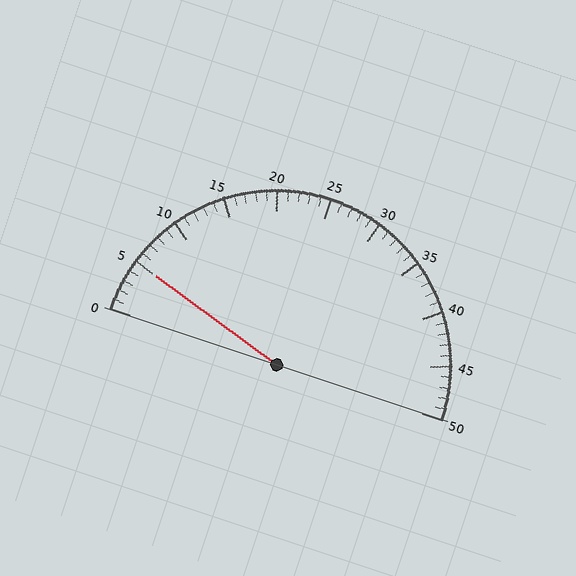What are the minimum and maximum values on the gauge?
The gauge ranges from 0 to 50.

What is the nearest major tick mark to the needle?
The nearest major tick mark is 5.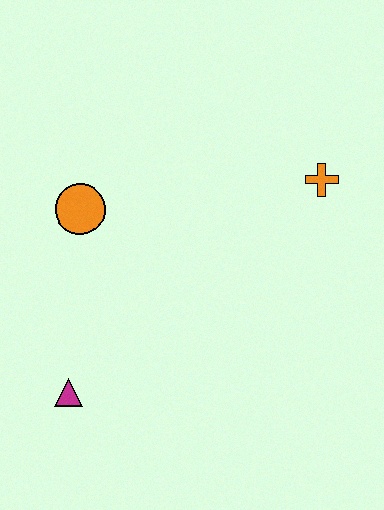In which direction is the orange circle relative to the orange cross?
The orange circle is to the left of the orange cross.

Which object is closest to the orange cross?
The orange circle is closest to the orange cross.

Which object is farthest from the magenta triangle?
The orange cross is farthest from the magenta triangle.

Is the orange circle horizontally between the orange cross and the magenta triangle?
Yes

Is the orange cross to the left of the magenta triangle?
No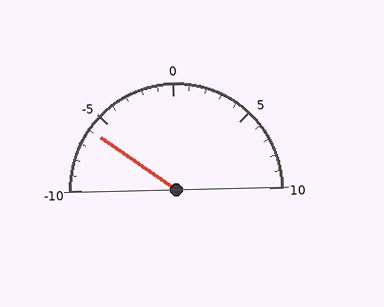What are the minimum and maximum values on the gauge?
The gauge ranges from -10 to 10.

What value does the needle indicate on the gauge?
The needle indicates approximately -6.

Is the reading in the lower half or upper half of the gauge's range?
The reading is in the lower half of the range (-10 to 10).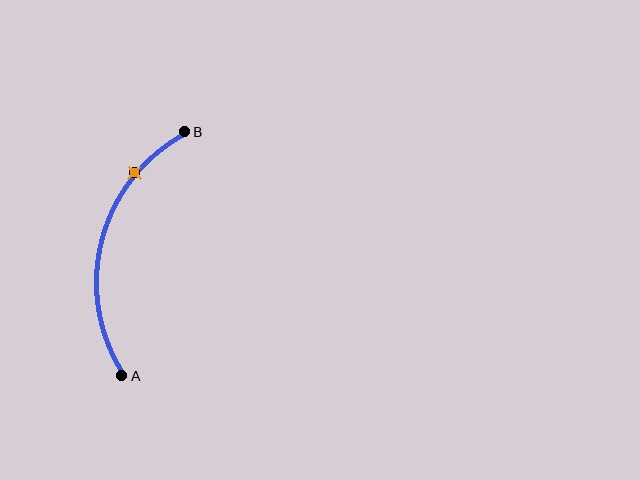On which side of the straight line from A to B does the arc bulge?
The arc bulges to the left of the straight line connecting A and B.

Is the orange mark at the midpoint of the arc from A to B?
No. The orange mark lies on the arc but is closer to endpoint B. The arc midpoint would be at the point on the curve equidistant along the arc from both A and B.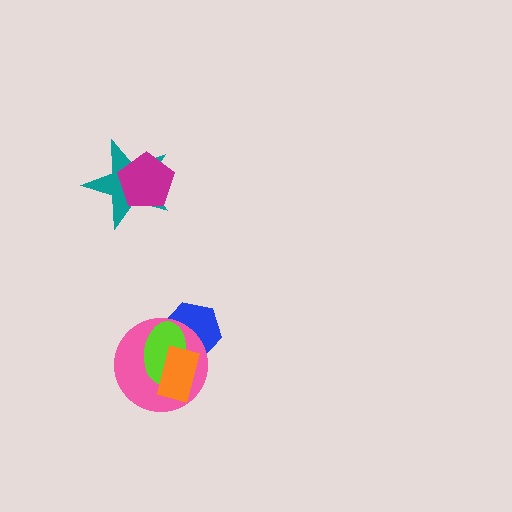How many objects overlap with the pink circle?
3 objects overlap with the pink circle.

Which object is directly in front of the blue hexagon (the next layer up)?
The pink circle is directly in front of the blue hexagon.